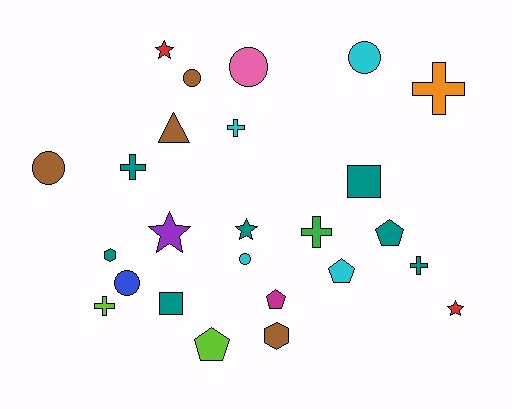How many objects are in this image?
There are 25 objects.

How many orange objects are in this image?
There is 1 orange object.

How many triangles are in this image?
There is 1 triangle.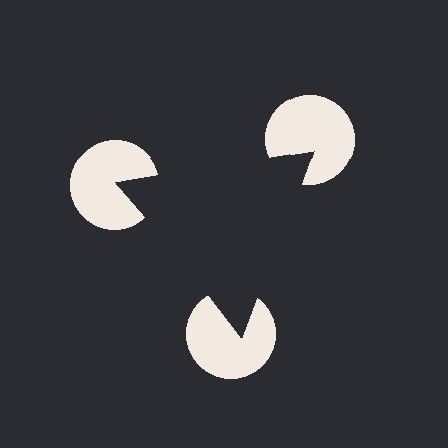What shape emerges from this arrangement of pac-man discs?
An illusory triangle — its edges are inferred from the aligned wedge cuts in the pac-man discs, not physically drawn.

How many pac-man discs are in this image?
There are 3 — one at each vertex of the illusory triangle.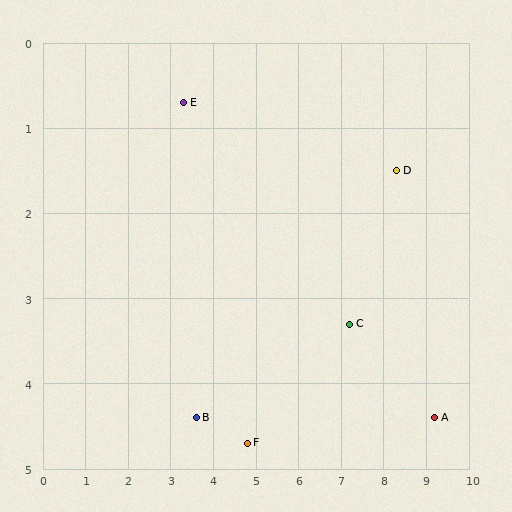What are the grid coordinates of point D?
Point D is at approximately (8.3, 1.5).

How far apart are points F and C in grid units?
Points F and C are about 2.8 grid units apart.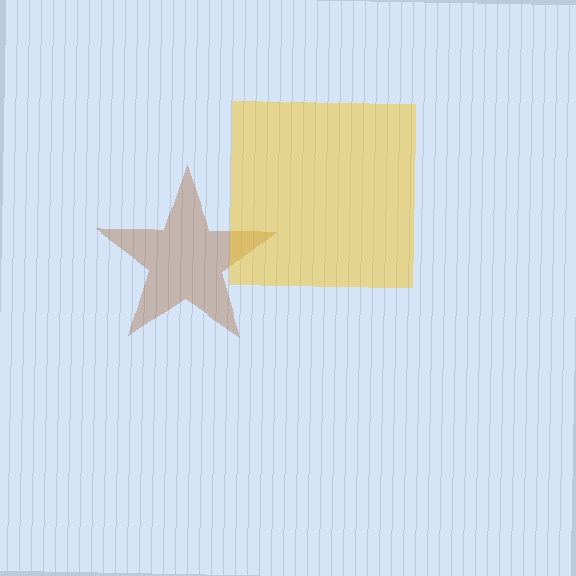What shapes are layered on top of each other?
The layered shapes are: a brown star, a yellow square.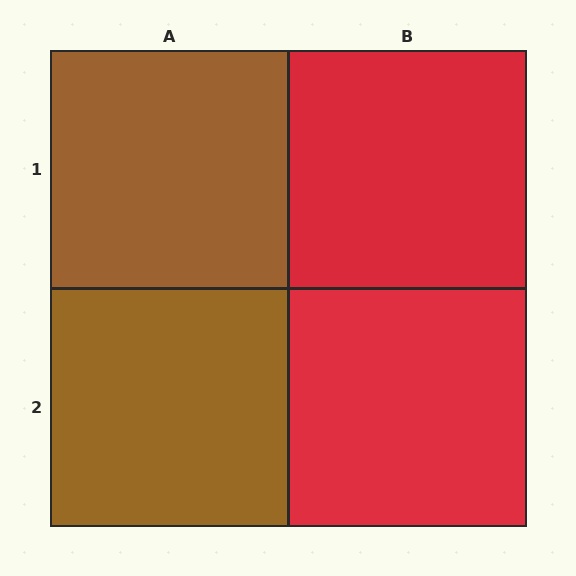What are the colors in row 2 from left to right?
Brown, red.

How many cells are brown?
2 cells are brown.